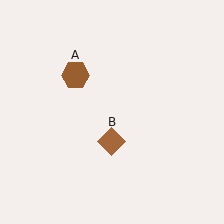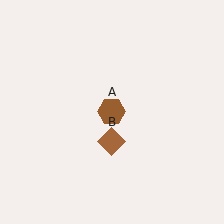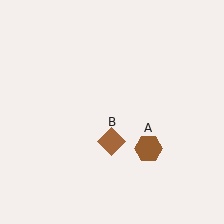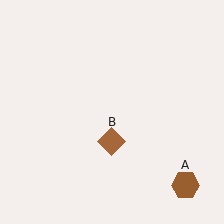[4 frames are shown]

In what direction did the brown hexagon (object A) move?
The brown hexagon (object A) moved down and to the right.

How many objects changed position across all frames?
1 object changed position: brown hexagon (object A).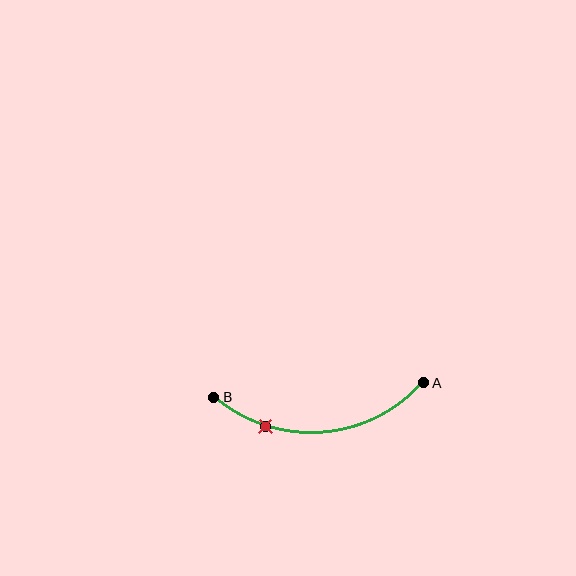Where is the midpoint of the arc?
The arc midpoint is the point on the curve farthest from the straight line joining A and B. It sits below that line.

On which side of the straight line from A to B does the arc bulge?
The arc bulges below the straight line connecting A and B.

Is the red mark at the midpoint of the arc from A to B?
No. The red mark lies on the arc but is closer to endpoint B. The arc midpoint would be at the point on the curve equidistant along the arc from both A and B.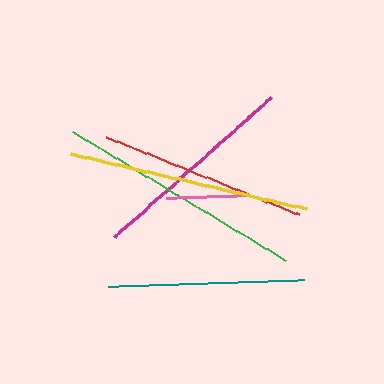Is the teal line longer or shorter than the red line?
The red line is longer than the teal line.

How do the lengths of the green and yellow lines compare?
The green and yellow lines are approximately the same length.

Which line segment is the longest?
The green line is the longest at approximately 249 pixels.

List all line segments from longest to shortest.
From longest to shortest: green, yellow, magenta, red, teal, pink.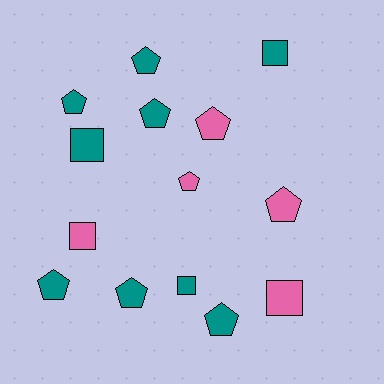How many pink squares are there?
There are 2 pink squares.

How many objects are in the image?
There are 14 objects.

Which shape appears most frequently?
Pentagon, with 9 objects.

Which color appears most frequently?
Teal, with 9 objects.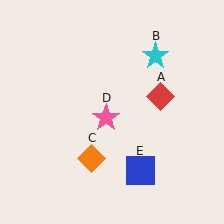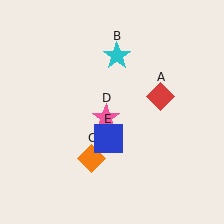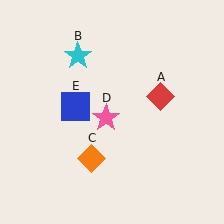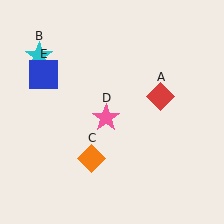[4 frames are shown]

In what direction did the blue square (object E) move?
The blue square (object E) moved up and to the left.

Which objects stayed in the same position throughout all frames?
Red diamond (object A) and orange diamond (object C) and pink star (object D) remained stationary.